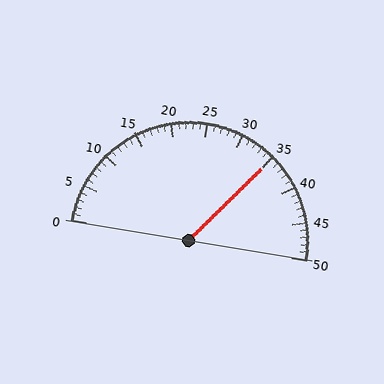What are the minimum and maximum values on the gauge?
The gauge ranges from 0 to 50.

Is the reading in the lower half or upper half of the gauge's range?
The reading is in the upper half of the range (0 to 50).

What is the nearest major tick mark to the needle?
The nearest major tick mark is 35.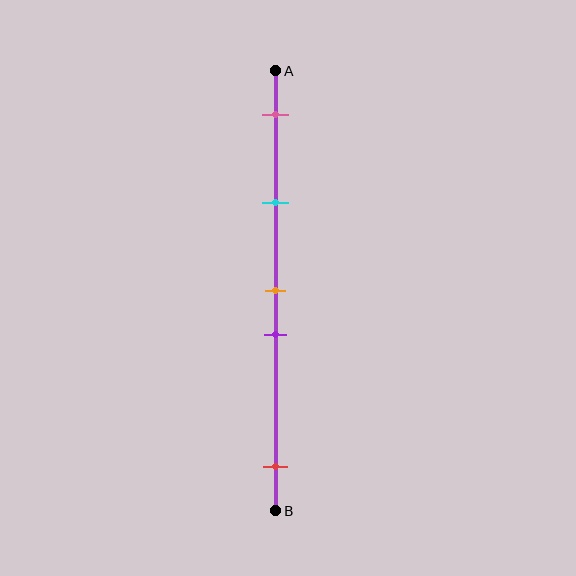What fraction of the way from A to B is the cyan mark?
The cyan mark is approximately 30% (0.3) of the way from A to B.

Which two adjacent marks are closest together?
The orange and purple marks are the closest adjacent pair.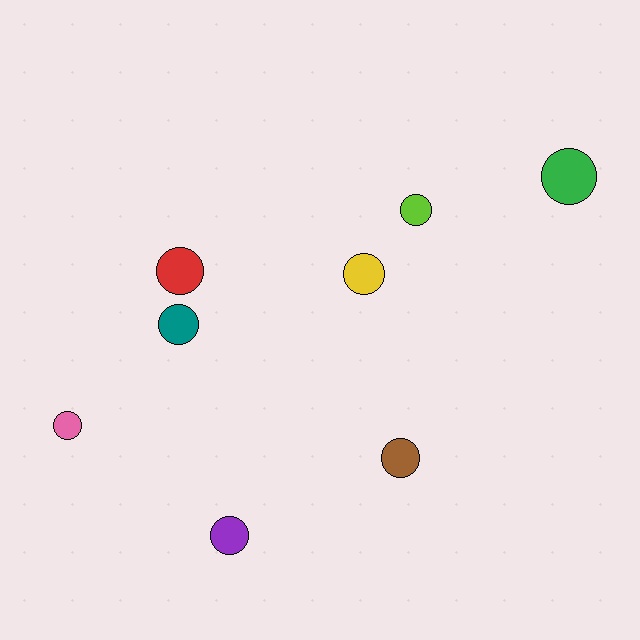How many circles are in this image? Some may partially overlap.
There are 8 circles.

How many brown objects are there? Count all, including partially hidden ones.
There is 1 brown object.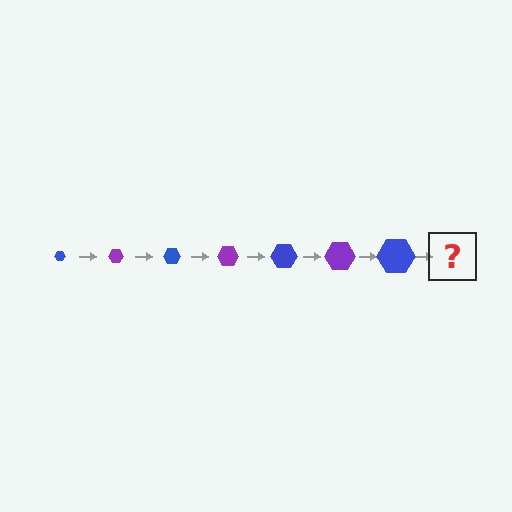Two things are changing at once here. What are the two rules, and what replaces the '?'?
The two rules are that the hexagon grows larger each step and the color cycles through blue and purple. The '?' should be a purple hexagon, larger than the previous one.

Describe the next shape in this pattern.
It should be a purple hexagon, larger than the previous one.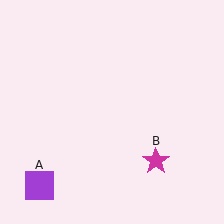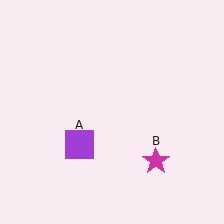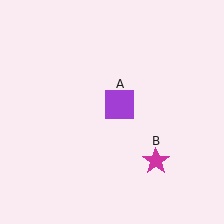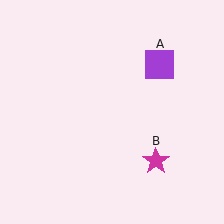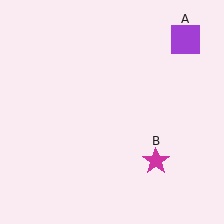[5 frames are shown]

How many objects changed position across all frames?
1 object changed position: purple square (object A).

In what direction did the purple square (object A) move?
The purple square (object A) moved up and to the right.